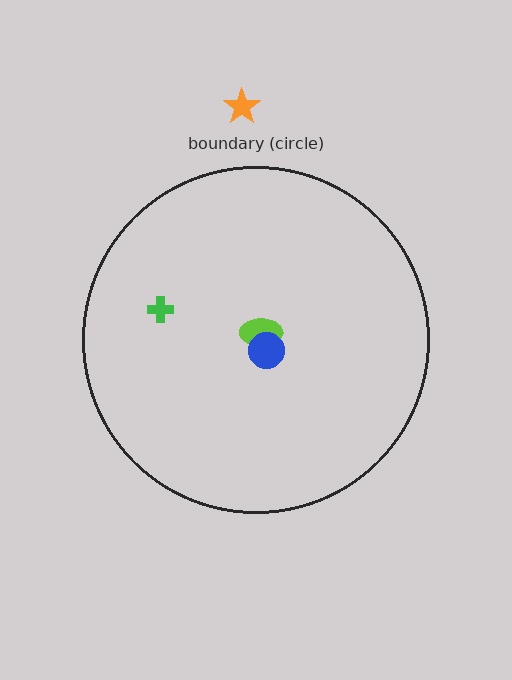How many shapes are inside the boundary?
3 inside, 1 outside.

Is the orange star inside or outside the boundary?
Outside.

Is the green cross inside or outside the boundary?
Inside.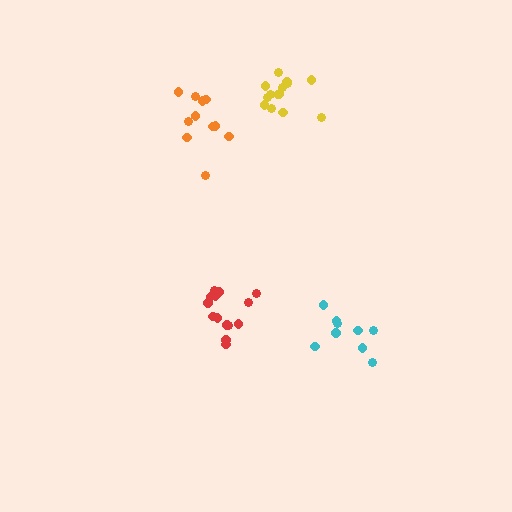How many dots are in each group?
Group 1: 11 dots, Group 2: 14 dots, Group 3: 14 dots, Group 4: 9 dots (48 total).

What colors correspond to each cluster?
The clusters are colored: orange, yellow, red, cyan.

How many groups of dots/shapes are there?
There are 4 groups.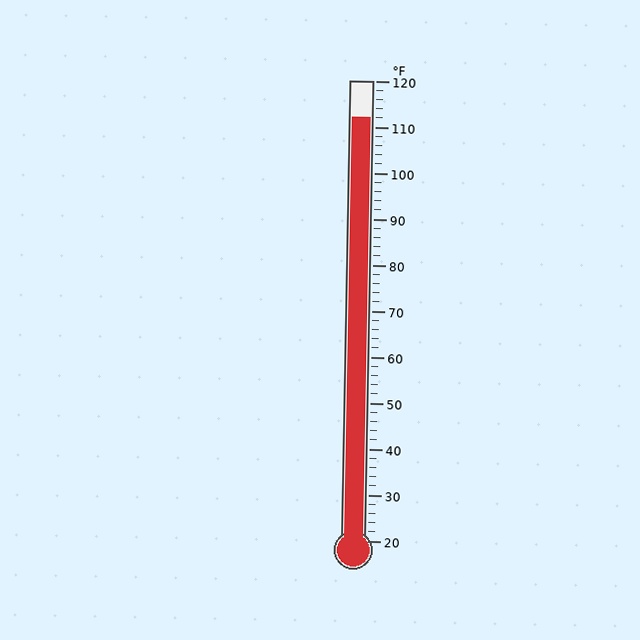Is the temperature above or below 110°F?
The temperature is above 110°F.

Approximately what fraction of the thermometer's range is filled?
The thermometer is filled to approximately 90% of its range.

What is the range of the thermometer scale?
The thermometer scale ranges from 20°F to 120°F.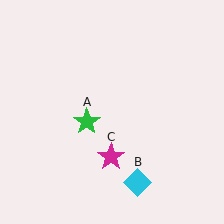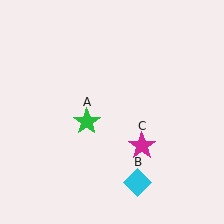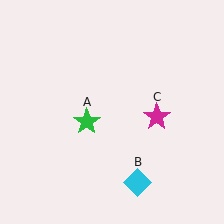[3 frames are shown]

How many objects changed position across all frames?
1 object changed position: magenta star (object C).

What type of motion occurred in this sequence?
The magenta star (object C) rotated counterclockwise around the center of the scene.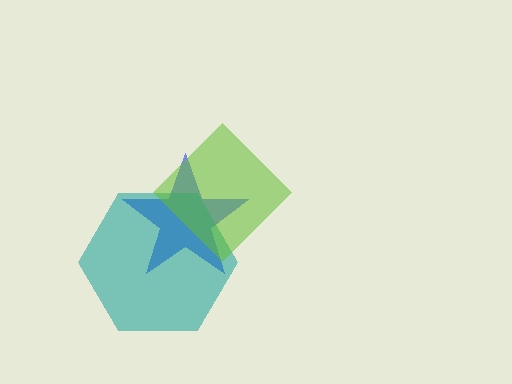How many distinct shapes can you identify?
There are 3 distinct shapes: a blue star, a teal hexagon, a lime diamond.